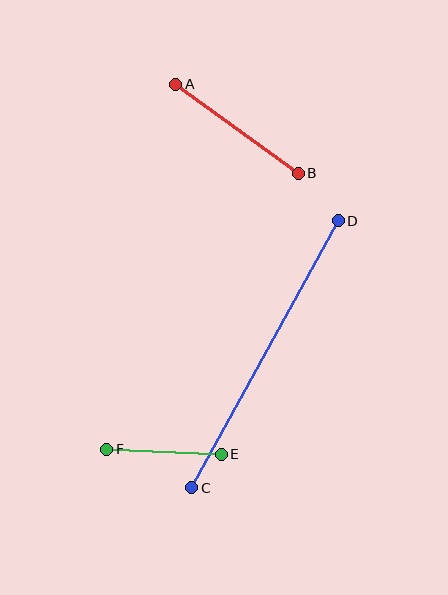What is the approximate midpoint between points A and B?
The midpoint is at approximately (237, 129) pixels.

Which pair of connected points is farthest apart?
Points C and D are farthest apart.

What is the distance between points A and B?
The distance is approximately 152 pixels.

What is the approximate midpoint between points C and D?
The midpoint is at approximately (265, 354) pixels.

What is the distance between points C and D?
The distance is approximately 305 pixels.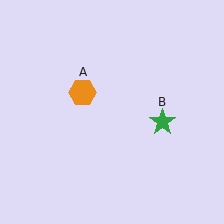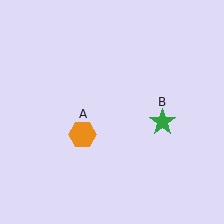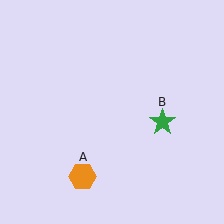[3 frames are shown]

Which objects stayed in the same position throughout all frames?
Green star (object B) remained stationary.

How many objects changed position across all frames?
1 object changed position: orange hexagon (object A).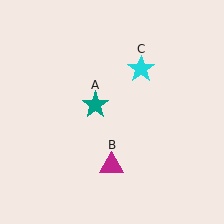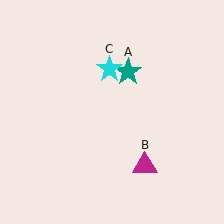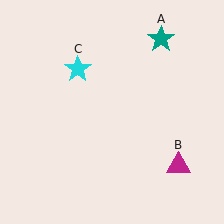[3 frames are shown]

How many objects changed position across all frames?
3 objects changed position: teal star (object A), magenta triangle (object B), cyan star (object C).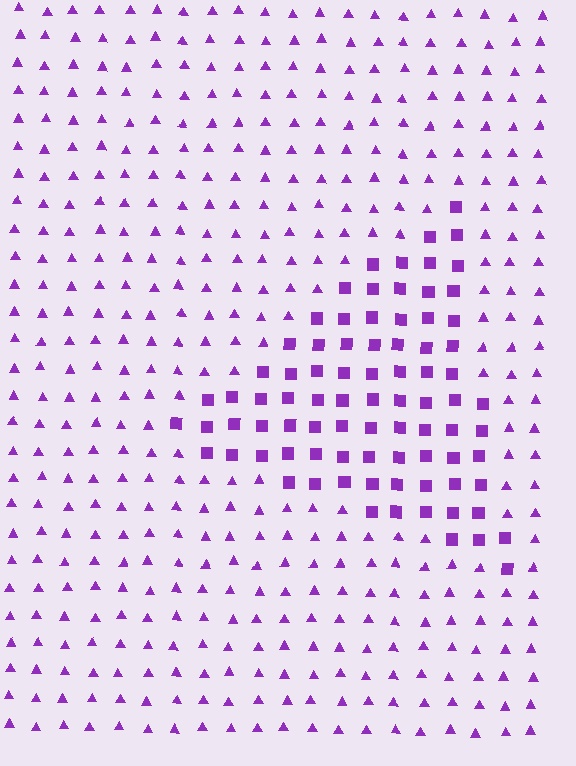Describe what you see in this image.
The image is filled with small purple elements arranged in a uniform grid. A triangle-shaped region contains squares, while the surrounding area contains triangles. The boundary is defined purely by the change in element shape.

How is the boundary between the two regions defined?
The boundary is defined by a change in element shape: squares inside vs. triangles outside. All elements share the same color and spacing.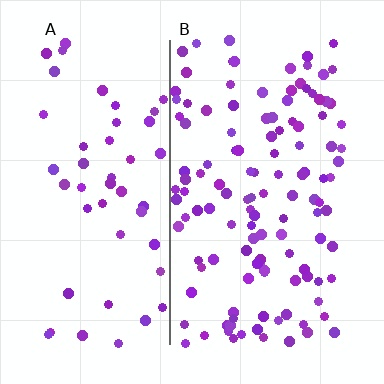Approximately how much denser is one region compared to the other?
Approximately 2.4× — region B over region A.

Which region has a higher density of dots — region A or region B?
B (the right).